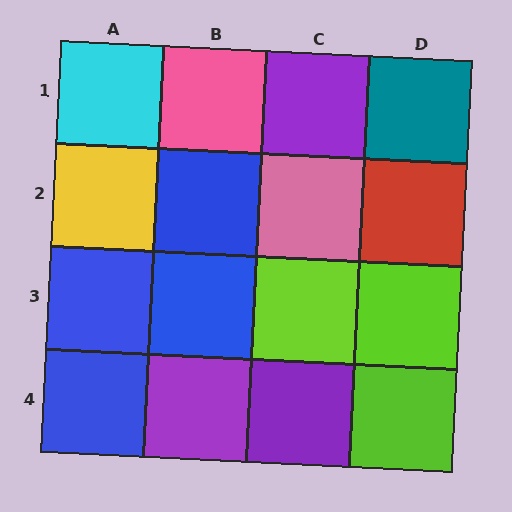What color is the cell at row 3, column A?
Blue.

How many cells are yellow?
1 cell is yellow.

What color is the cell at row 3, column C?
Lime.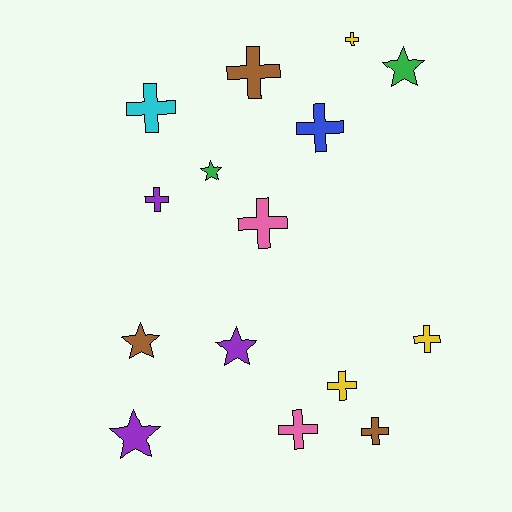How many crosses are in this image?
There are 10 crosses.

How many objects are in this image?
There are 15 objects.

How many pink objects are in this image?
There are 2 pink objects.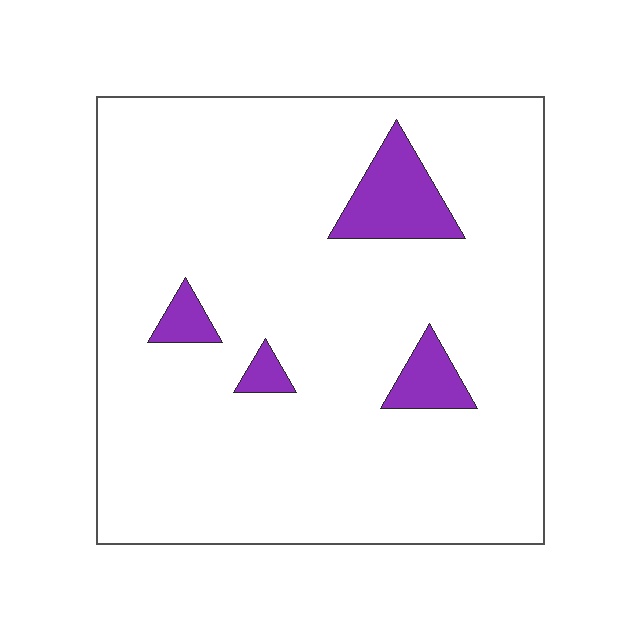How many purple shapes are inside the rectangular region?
4.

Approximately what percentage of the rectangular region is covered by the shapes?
Approximately 10%.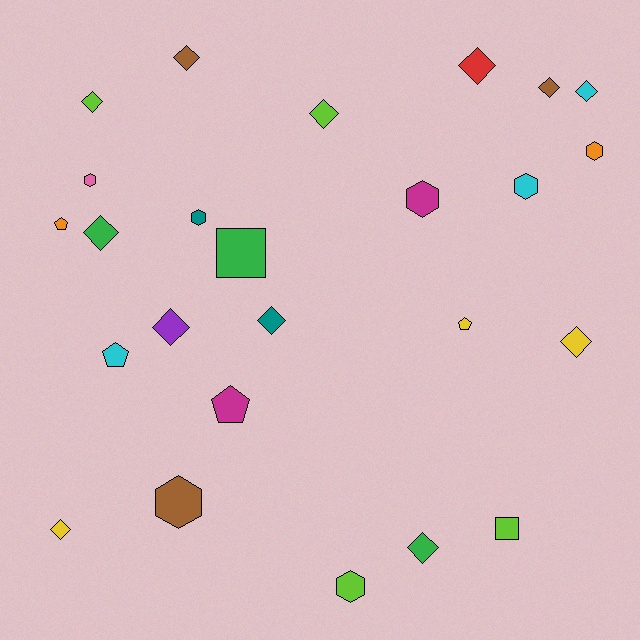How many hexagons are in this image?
There are 7 hexagons.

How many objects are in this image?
There are 25 objects.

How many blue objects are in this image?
There are no blue objects.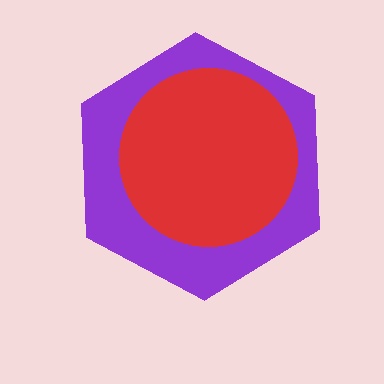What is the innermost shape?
The red circle.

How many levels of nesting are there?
2.